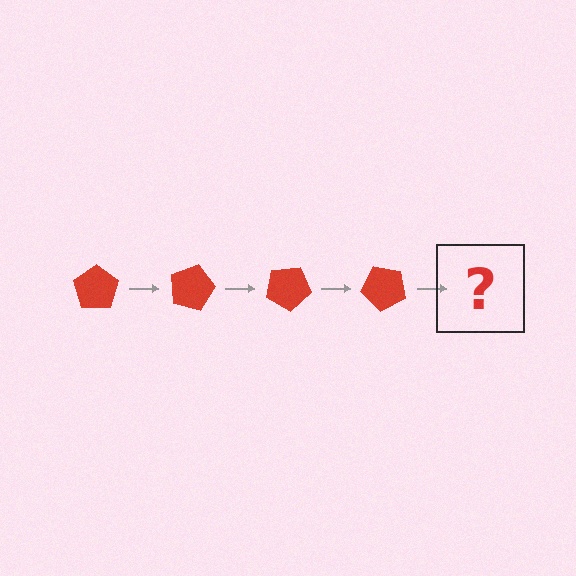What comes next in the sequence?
The next element should be a red pentagon rotated 60 degrees.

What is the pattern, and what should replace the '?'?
The pattern is that the pentagon rotates 15 degrees each step. The '?' should be a red pentagon rotated 60 degrees.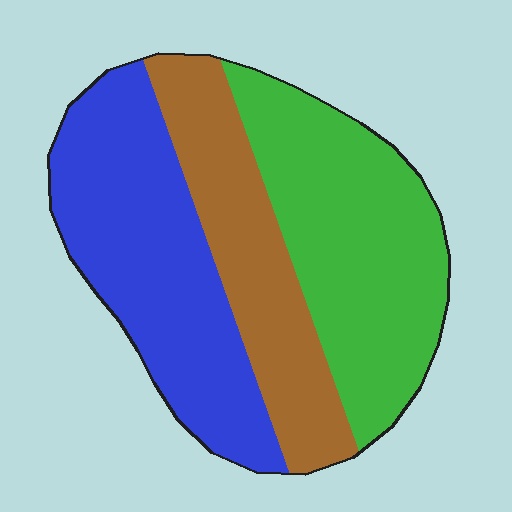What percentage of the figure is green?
Green covers 37% of the figure.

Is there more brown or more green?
Green.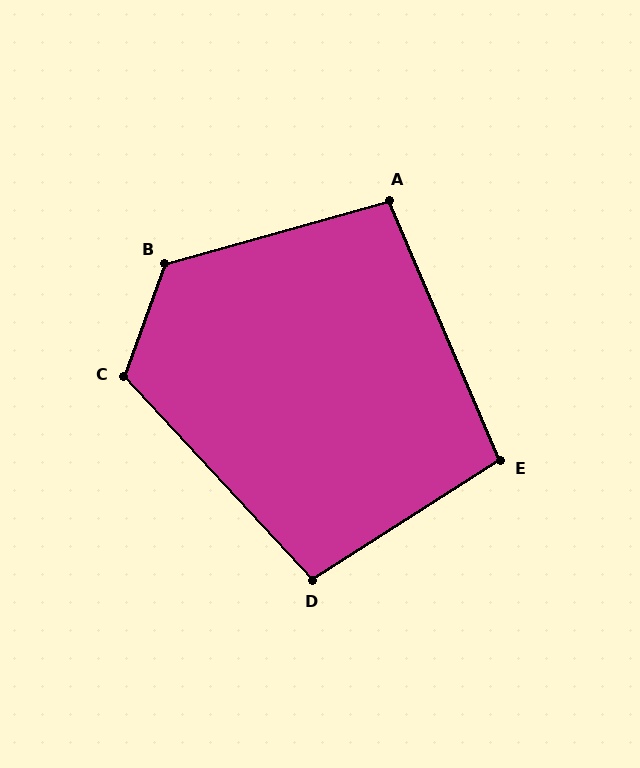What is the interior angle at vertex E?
Approximately 99 degrees (obtuse).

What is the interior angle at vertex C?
Approximately 117 degrees (obtuse).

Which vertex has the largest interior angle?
B, at approximately 126 degrees.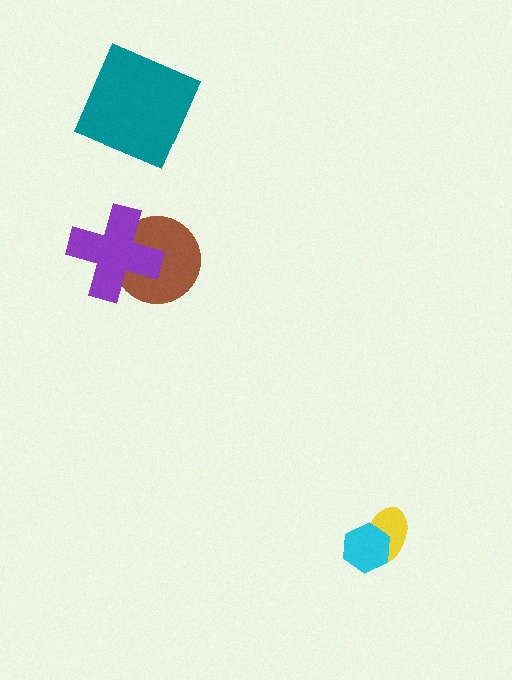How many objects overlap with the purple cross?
1 object overlaps with the purple cross.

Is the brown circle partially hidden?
Yes, it is partially covered by another shape.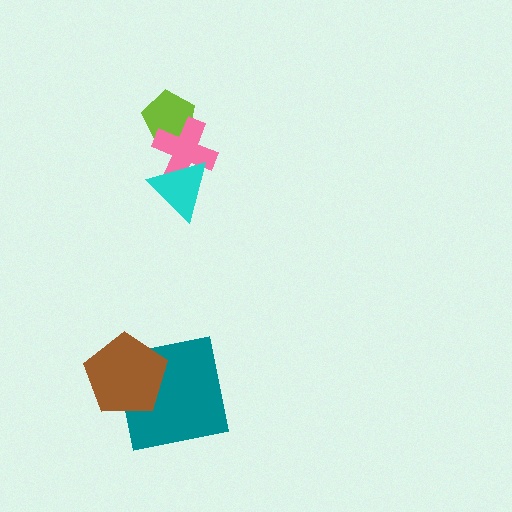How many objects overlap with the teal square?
1 object overlaps with the teal square.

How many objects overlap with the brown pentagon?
1 object overlaps with the brown pentagon.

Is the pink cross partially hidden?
Yes, it is partially covered by another shape.